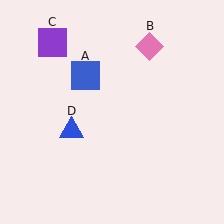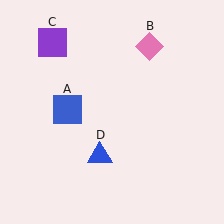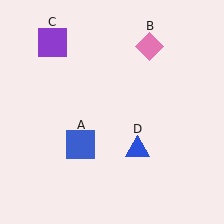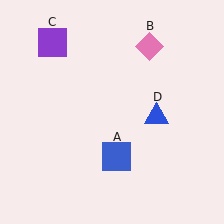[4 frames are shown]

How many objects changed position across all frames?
2 objects changed position: blue square (object A), blue triangle (object D).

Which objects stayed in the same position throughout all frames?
Pink diamond (object B) and purple square (object C) remained stationary.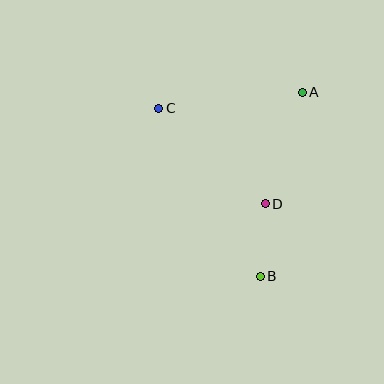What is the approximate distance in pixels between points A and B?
The distance between A and B is approximately 189 pixels.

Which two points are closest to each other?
Points B and D are closest to each other.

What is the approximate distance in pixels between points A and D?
The distance between A and D is approximately 117 pixels.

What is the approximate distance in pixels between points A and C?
The distance between A and C is approximately 144 pixels.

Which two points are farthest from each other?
Points B and C are farthest from each other.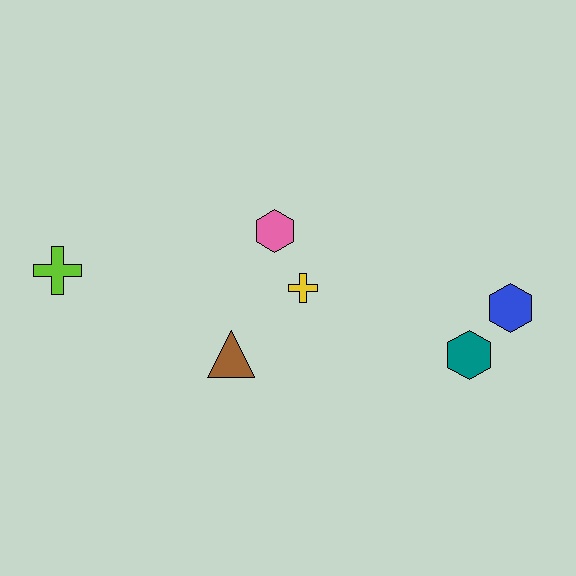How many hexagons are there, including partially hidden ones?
There are 3 hexagons.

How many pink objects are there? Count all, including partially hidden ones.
There is 1 pink object.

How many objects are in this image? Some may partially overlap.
There are 6 objects.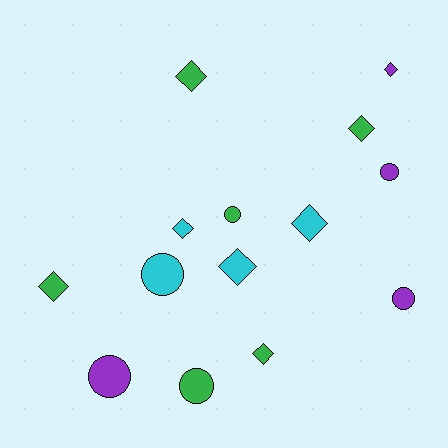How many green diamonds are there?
There are 4 green diamonds.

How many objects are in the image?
There are 14 objects.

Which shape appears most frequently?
Diamond, with 8 objects.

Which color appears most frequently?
Green, with 6 objects.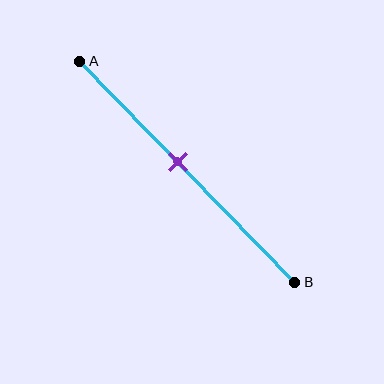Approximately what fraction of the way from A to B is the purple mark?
The purple mark is approximately 45% of the way from A to B.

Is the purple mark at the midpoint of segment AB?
No, the mark is at about 45% from A, not at the 50% midpoint.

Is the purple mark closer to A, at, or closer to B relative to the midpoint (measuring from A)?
The purple mark is closer to point A than the midpoint of segment AB.